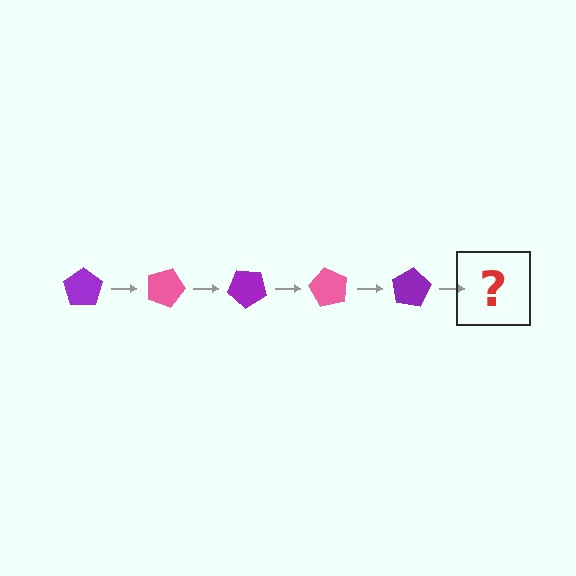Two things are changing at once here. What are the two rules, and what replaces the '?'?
The two rules are that it rotates 20 degrees each step and the color cycles through purple and pink. The '?' should be a pink pentagon, rotated 100 degrees from the start.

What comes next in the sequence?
The next element should be a pink pentagon, rotated 100 degrees from the start.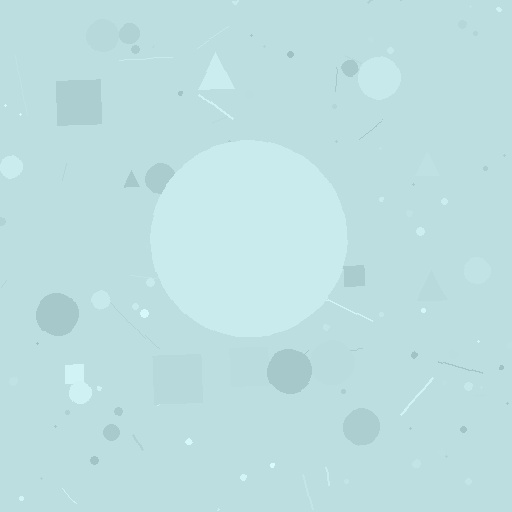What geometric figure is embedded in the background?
A circle is embedded in the background.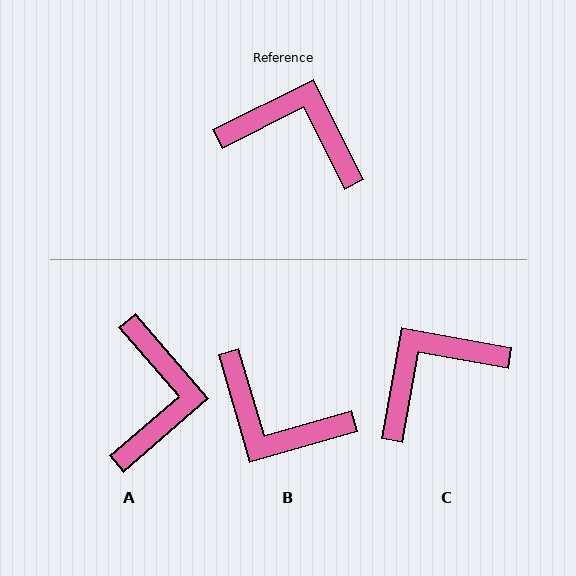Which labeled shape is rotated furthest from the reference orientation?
B, about 170 degrees away.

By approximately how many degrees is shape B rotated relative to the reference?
Approximately 170 degrees counter-clockwise.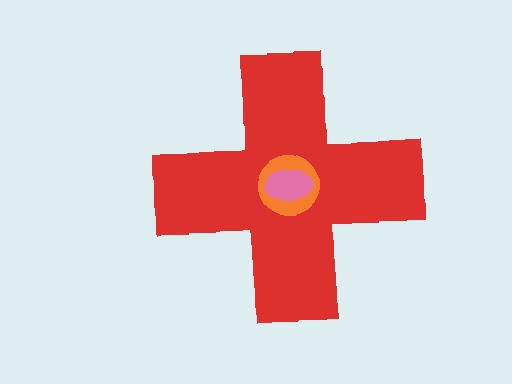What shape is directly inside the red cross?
The orange circle.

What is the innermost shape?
The pink ellipse.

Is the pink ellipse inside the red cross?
Yes.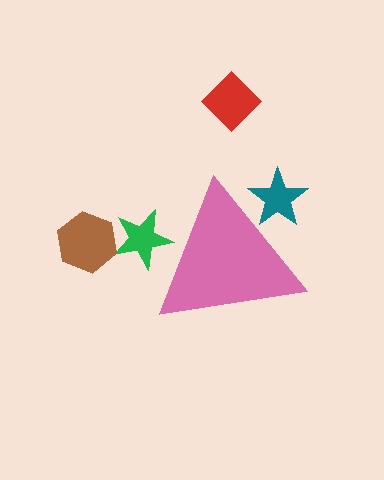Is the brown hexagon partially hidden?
No, the brown hexagon is fully visible.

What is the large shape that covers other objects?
A pink triangle.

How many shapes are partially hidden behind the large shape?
2 shapes are partially hidden.